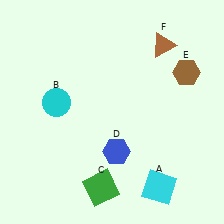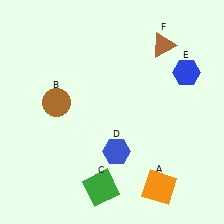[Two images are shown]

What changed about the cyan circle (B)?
In Image 1, B is cyan. In Image 2, it changed to brown.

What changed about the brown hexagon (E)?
In Image 1, E is brown. In Image 2, it changed to blue.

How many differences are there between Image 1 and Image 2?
There are 3 differences between the two images.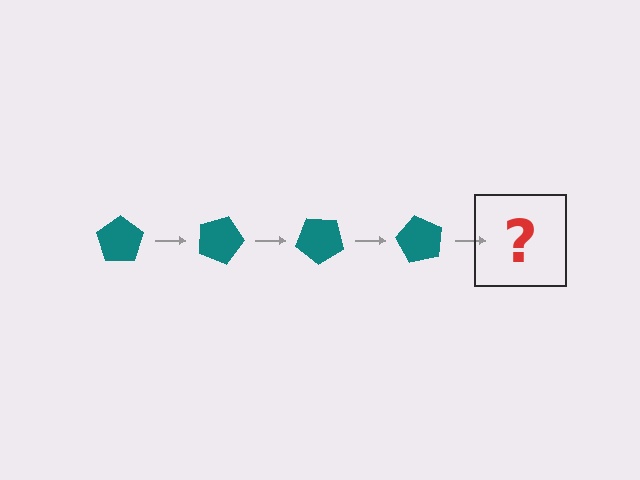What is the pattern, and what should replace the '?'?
The pattern is that the pentagon rotates 20 degrees each step. The '?' should be a teal pentagon rotated 80 degrees.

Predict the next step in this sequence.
The next step is a teal pentagon rotated 80 degrees.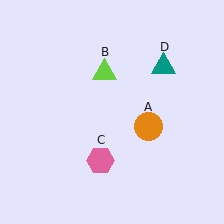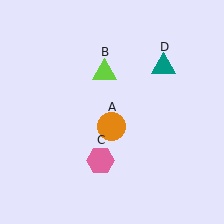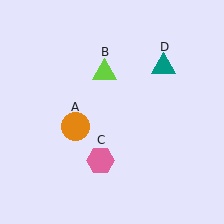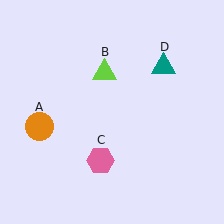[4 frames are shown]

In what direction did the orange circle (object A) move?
The orange circle (object A) moved left.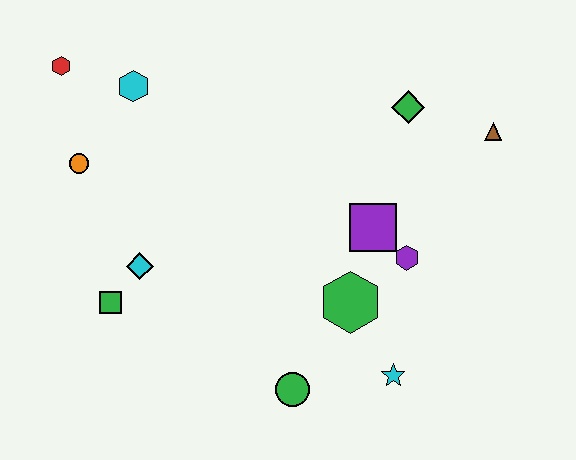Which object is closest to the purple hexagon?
The purple square is closest to the purple hexagon.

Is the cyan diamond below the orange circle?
Yes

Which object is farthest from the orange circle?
The brown triangle is farthest from the orange circle.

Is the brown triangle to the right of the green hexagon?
Yes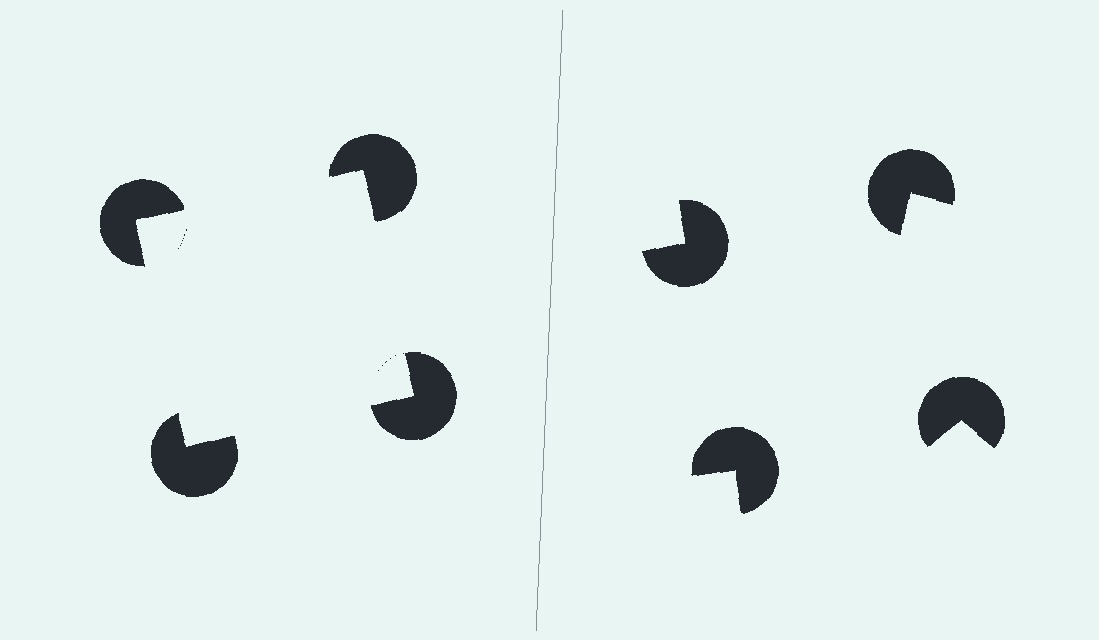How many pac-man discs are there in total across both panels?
8 — 4 on each side.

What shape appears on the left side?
An illusory square.